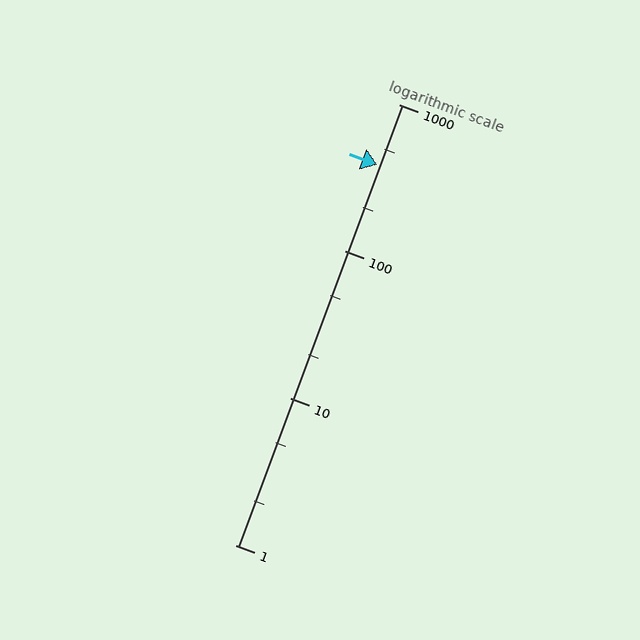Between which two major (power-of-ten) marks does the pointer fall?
The pointer is between 100 and 1000.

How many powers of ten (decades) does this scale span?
The scale spans 3 decades, from 1 to 1000.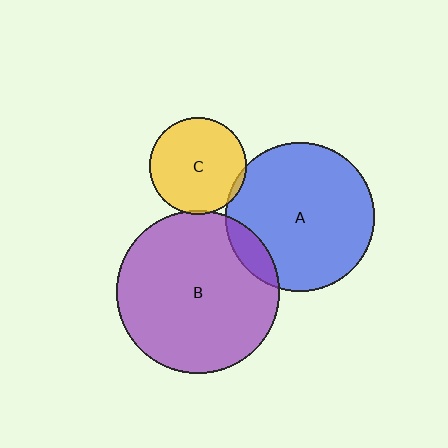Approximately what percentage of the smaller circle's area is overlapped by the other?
Approximately 10%.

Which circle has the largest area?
Circle B (purple).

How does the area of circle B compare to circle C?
Approximately 2.8 times.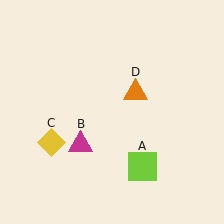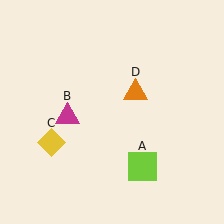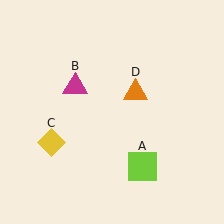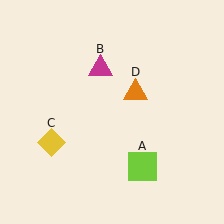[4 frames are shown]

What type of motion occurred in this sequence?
The magenta triangle (object B) rotated clockwise around the center of the scene.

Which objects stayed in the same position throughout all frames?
Lime square (object A) and yellow diamond (object C) and orange triangle (object D) remained stationary.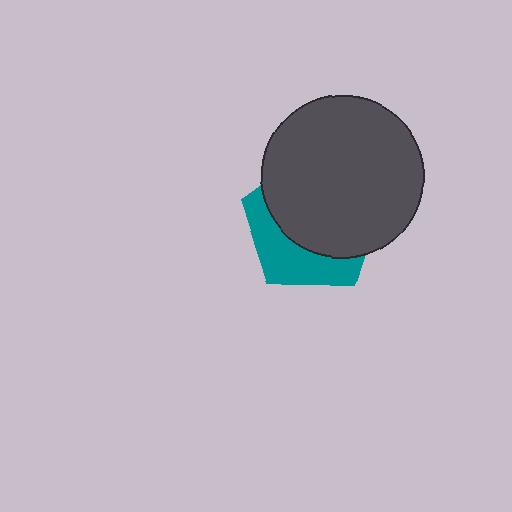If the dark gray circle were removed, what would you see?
You would see the complete teal pentagon.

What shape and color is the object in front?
The object in front is a dark gray circle.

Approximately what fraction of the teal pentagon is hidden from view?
Roughly 65% of the teal pentagon is hidden behind the dark gray circle.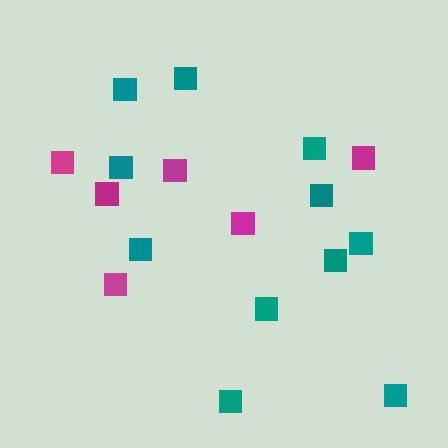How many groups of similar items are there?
There are 2 groups: one group of magenta squares (6) and one group of teal squares (11).